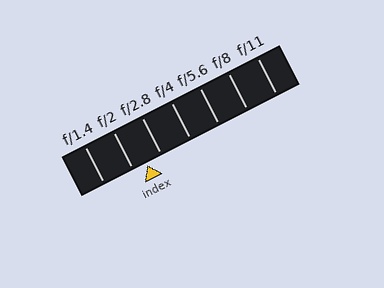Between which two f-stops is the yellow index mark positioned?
The index mark is between f/2 and f/2.8.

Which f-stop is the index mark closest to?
The index mark is closest to f/2.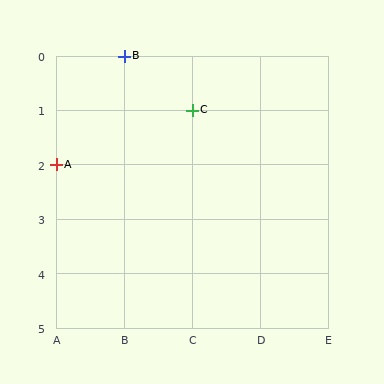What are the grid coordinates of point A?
Point A is at grid coordinates (A, 2).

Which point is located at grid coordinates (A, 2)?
Point A is at (A, 2).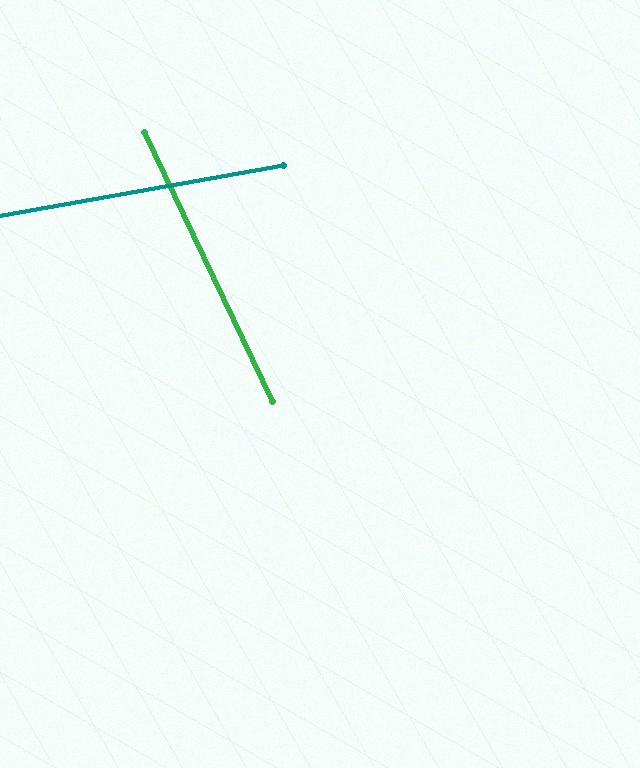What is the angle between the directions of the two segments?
Approximately 75 degrees.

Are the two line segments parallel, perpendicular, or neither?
Neither parallel nor perpendicular — they differ by about 75°.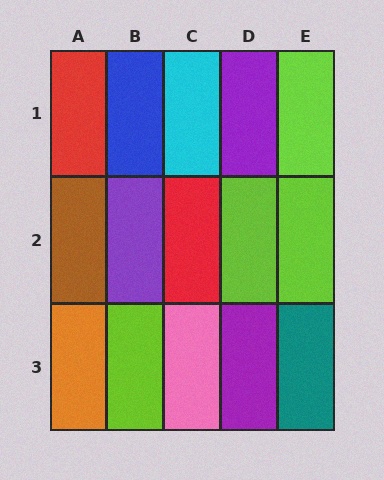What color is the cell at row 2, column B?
Purple.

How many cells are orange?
1 cell is orange.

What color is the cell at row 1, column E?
Lime.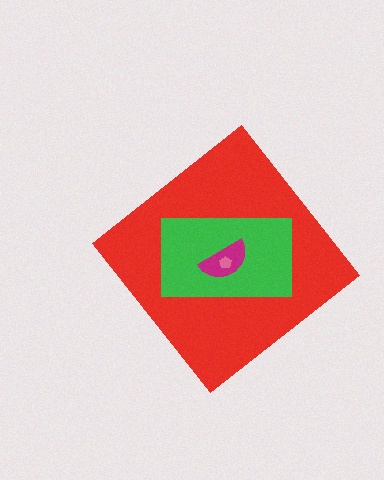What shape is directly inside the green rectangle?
The magenta semicircle.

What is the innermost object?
The pink pentagon.